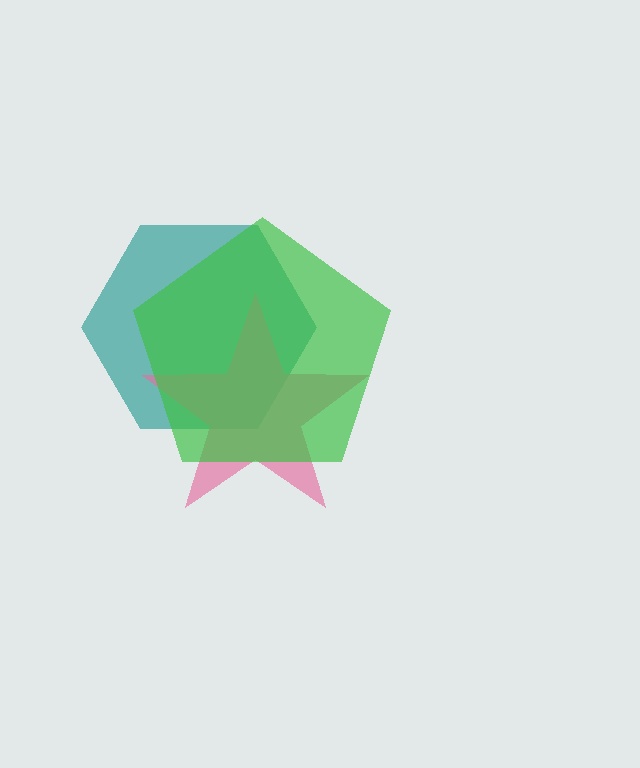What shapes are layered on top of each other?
The layered shapes are: a teal hexagon, a pink star, a green pentagon.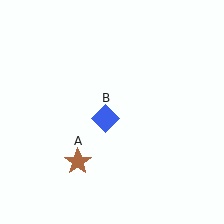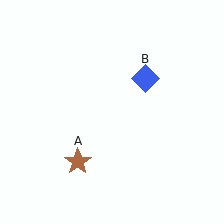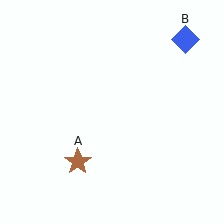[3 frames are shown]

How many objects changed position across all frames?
1 object changed position: blue diamond (object B).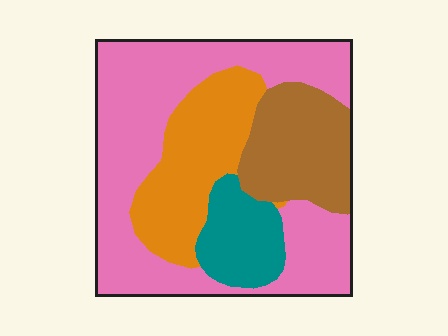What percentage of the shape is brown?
Brown takes up about one sixth (1/6) of the shape.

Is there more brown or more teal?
Brown.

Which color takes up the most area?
Pink, at roughly 50%.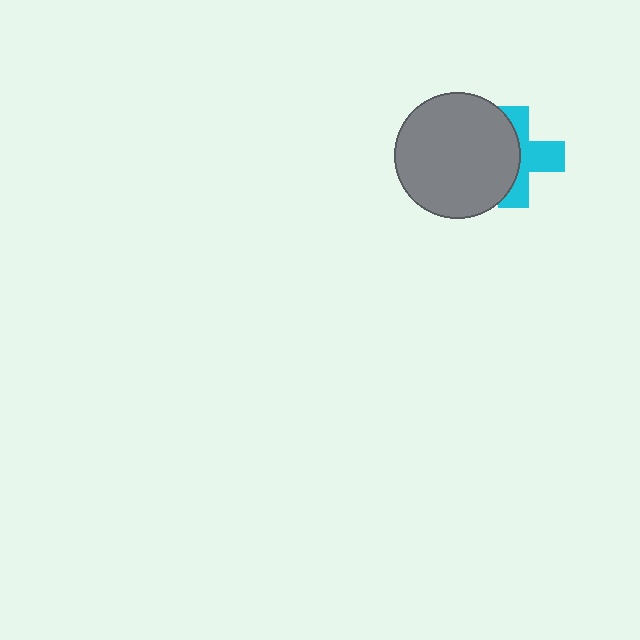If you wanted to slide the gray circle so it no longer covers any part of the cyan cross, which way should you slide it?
Slide it left — that is the most direct way to separate the two shapes.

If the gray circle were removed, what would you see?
You would see the complete cyan cross.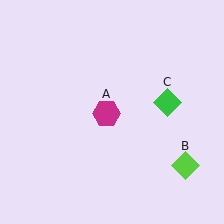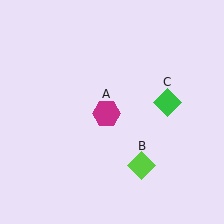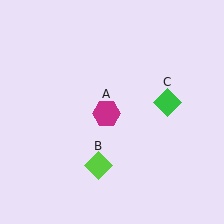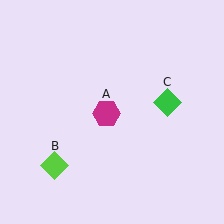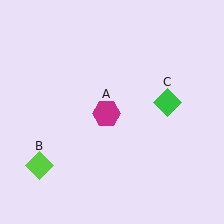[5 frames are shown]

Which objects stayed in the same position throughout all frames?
Magenta hexagon (object A) and green diamond (object C) remained stationary.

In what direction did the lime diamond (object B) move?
The lime diamond (object B) moved left.